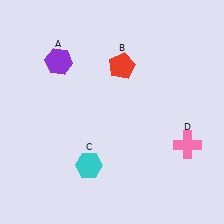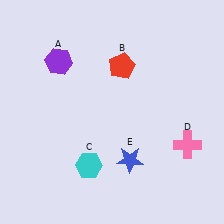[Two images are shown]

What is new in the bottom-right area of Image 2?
A blue star (E) was added in the bottom-right area of Image 2.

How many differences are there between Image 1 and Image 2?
There is 1 difference between the two images.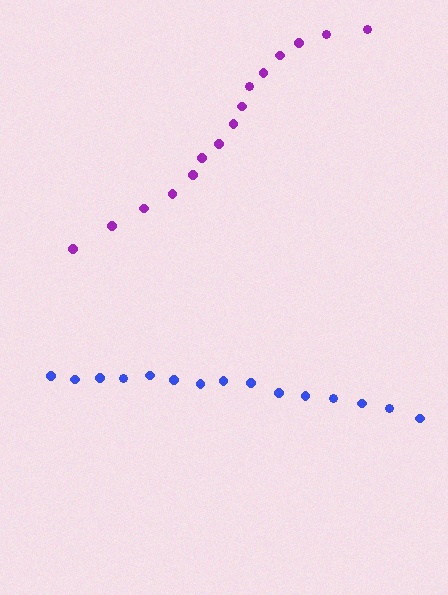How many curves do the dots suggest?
There are 2 distinct paths.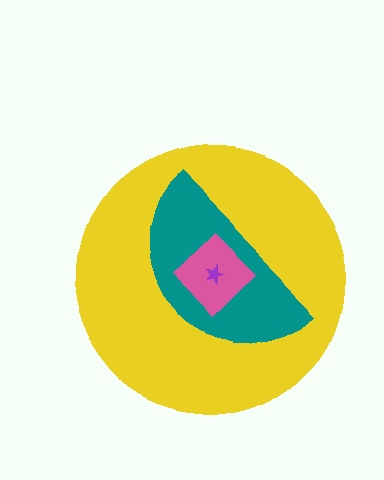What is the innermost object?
The purple star.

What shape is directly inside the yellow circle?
The teal semicircle.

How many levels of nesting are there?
4.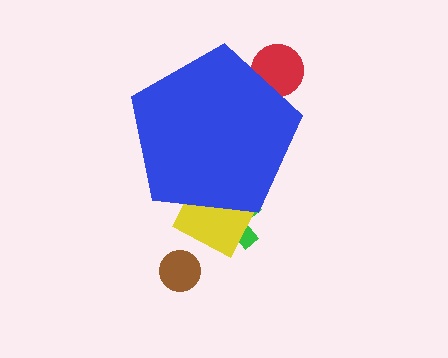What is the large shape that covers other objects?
A blue pentagon.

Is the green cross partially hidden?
Yes, the green cross is partially hidden behind the blue pentagon.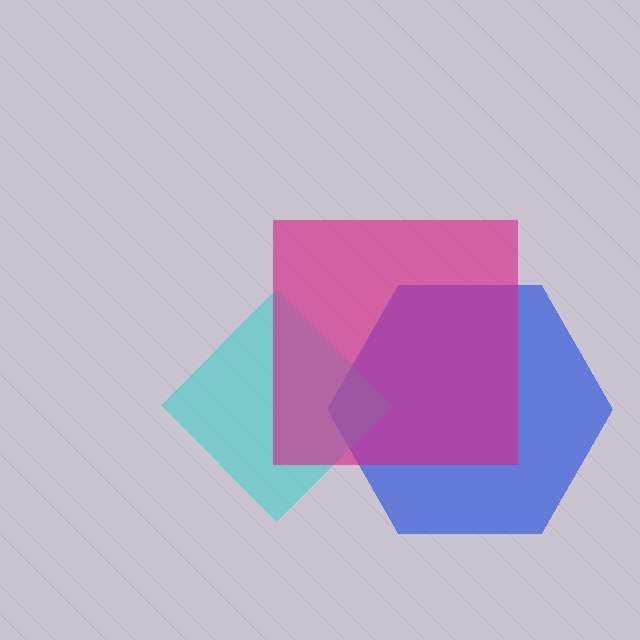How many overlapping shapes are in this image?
There are 3 overlapping shapes in the image.